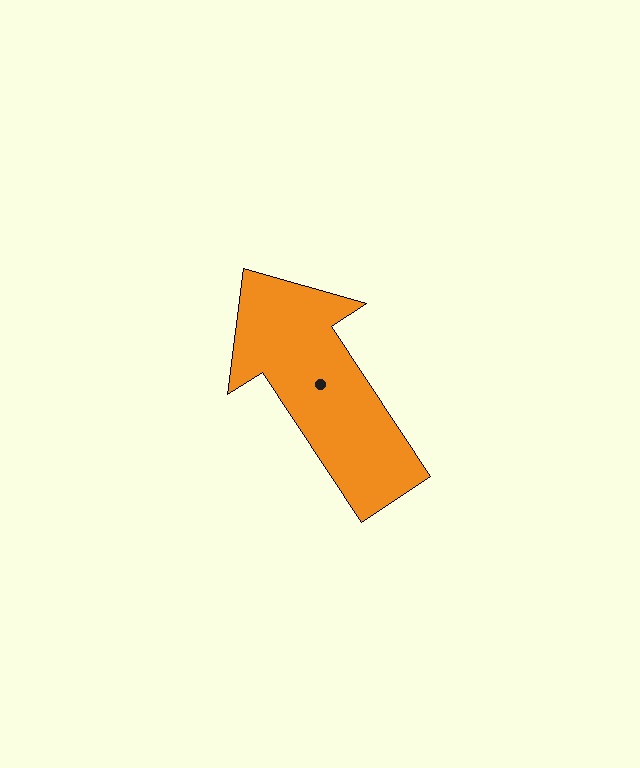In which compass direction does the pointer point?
Northwest.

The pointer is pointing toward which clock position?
Roughly 11 o'clock.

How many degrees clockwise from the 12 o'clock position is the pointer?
Approximately 327 degrees.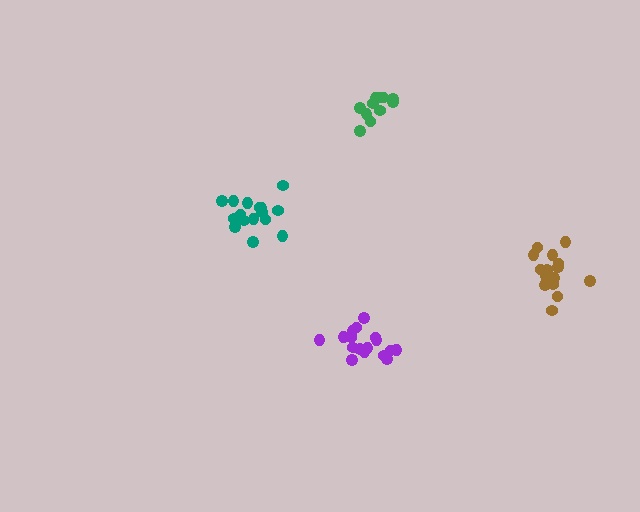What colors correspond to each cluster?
The clusters are colored: green, purple, brown, teal.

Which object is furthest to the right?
The brown cluster is rightmost.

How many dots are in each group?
Group 1: 11 dots, Group 2: 17 dots, Group 3: 15 dots, Group 4: 16 dots (59 total).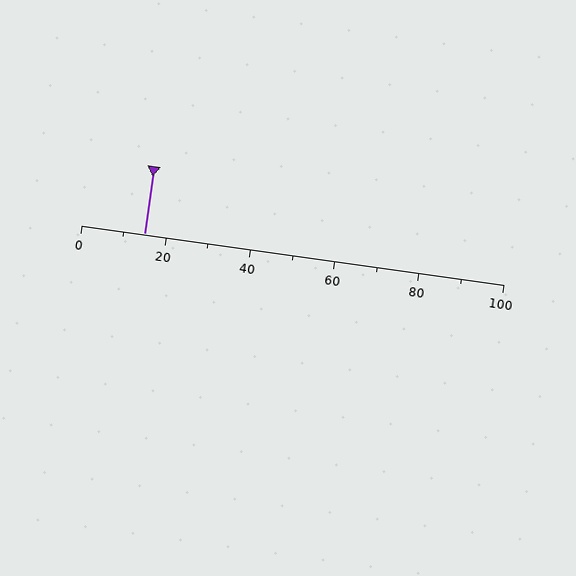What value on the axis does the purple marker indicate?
The marker indicates approximately 15.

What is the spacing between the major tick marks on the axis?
The major ticks are spaced 20 apart.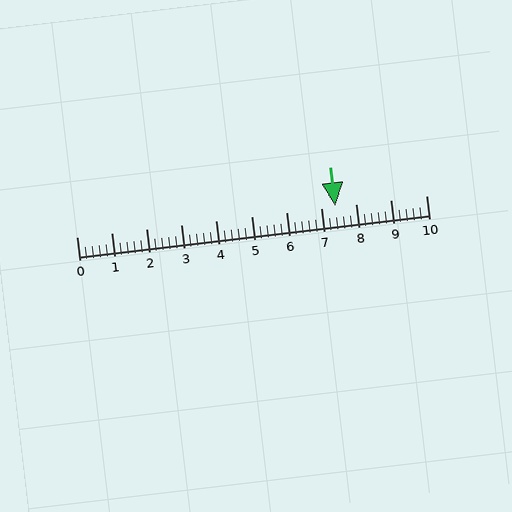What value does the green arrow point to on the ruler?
The green arrow points to approximately 7.4.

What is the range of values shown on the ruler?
The ruler shows values from 0 to 10.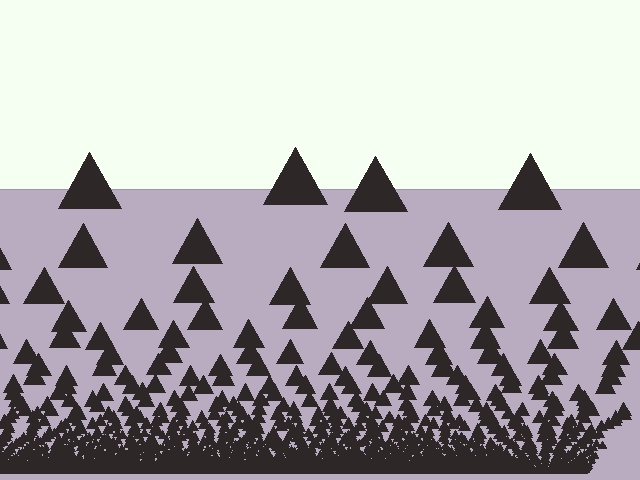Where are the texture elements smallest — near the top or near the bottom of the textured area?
Near the bottom.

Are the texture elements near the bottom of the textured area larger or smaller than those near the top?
Smaller. The gradient is inverted — elements near the bottom are smaller and denser.